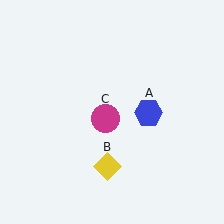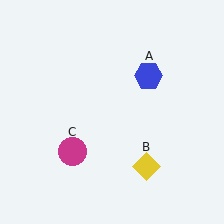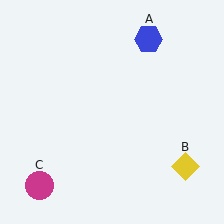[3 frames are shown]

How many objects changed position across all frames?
3 objects changed position: blue hexagon (object A), yellow diamond (object B), magenta circle (object C).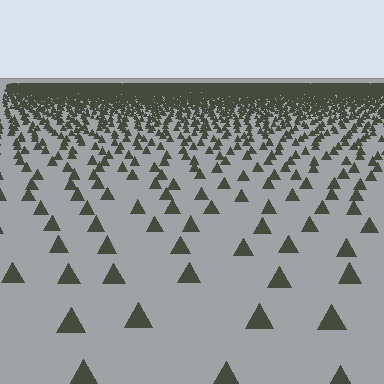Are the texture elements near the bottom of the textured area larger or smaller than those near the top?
Larger. Near the bottom, elements are closer to the viewer and appear at a bigger on-screen size.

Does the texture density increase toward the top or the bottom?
Density increases toward the top.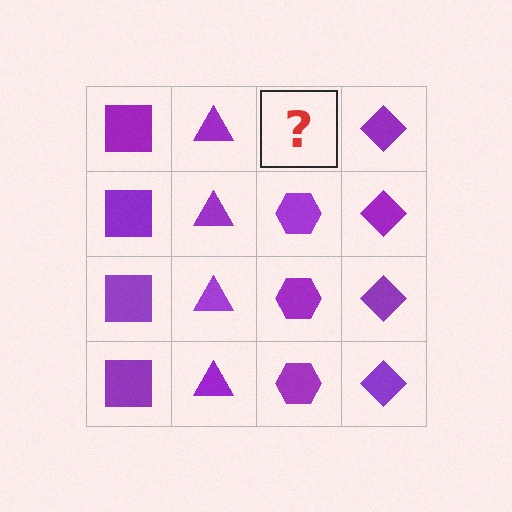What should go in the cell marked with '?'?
The missing cell should contain a purple hexagon.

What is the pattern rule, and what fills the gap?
The rule is that each column has a consistent shape. The gap should be filled with a purple hexagon.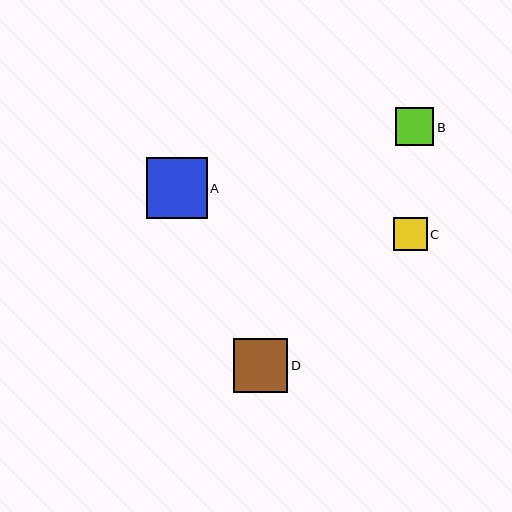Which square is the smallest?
Square C is the smallest with a size of approximately 34 pixels.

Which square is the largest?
Square A is the largest with a size of approximately 61 pixels.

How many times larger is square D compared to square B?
Square D is approximately 1.4 times the size of square B.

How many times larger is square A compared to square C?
Square A is approximately 1.8 times the size of square C.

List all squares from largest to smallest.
From largest to smallest: A, D, B, C.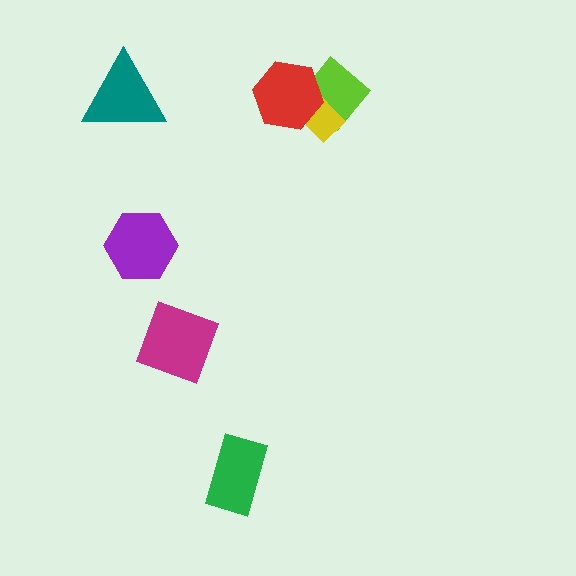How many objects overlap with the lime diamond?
2 objects overlap with the lime diamond.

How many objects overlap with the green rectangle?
0 objects overlap with the green rectangle.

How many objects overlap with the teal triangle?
0 objects overlap with the teal triangle.